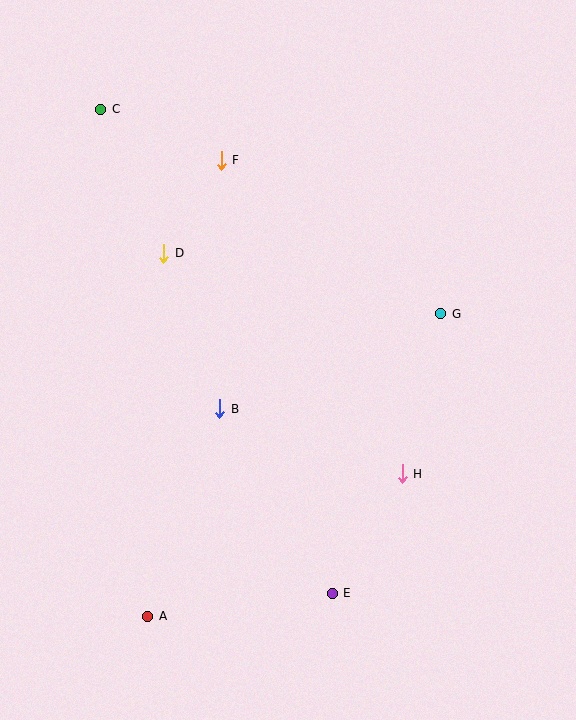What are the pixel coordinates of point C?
Point C is at (101, 109).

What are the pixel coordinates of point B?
Point B is at (220, 409).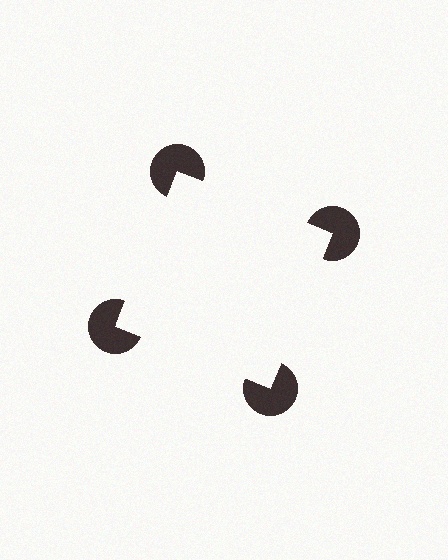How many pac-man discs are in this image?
There are 4 — one at each vertex of the illusory square.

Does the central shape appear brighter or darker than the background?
It typically appears slightly brighter than the background, even though no actual brightness change is drawn.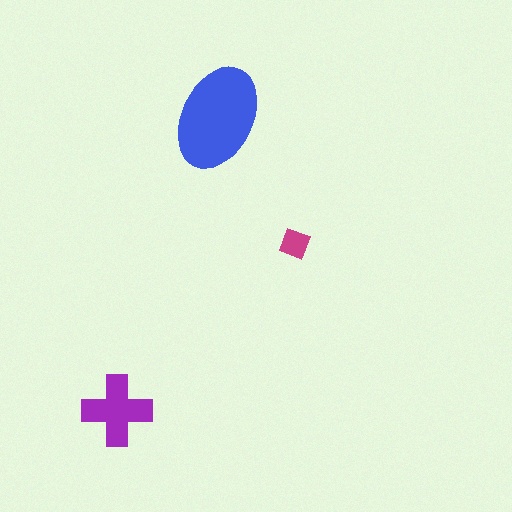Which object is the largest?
The blue ellipse.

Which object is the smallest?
The magenta diamond.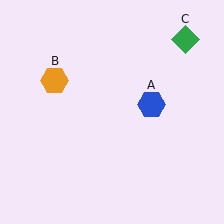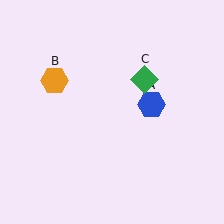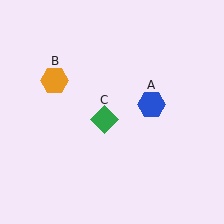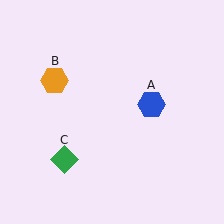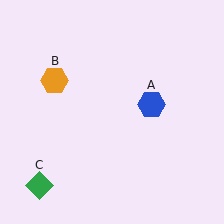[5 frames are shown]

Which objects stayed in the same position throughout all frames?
Blue hexagon (object A) and orange hexagon (object B) remained stationary.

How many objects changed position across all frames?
1 object changed position: green diamond (object C).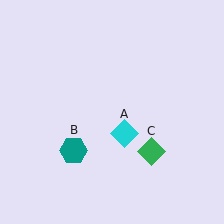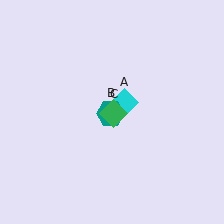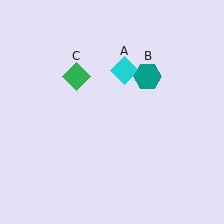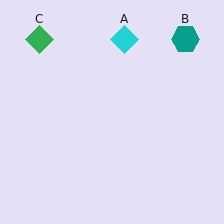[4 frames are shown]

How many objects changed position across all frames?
3 objects changed position: cyan diamond (object A), teal hexagon (object B), green diamond (object C).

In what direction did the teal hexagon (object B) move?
The teal hexagon (object B) moved up and to the right.